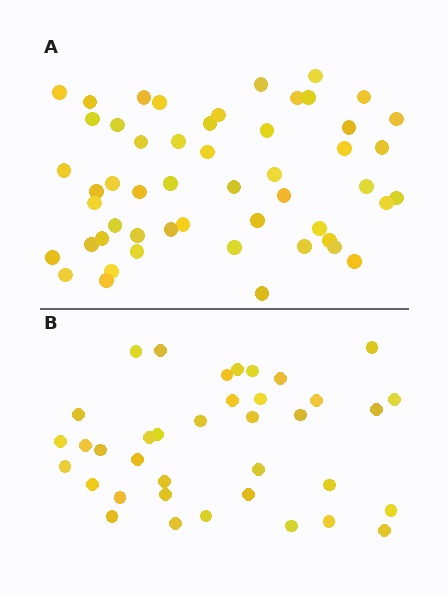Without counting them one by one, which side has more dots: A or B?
Region A (the top region) has more dots.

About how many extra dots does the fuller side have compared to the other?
Region A has approximately 15 more dots than region B.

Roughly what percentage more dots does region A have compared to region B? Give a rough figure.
About 40% more.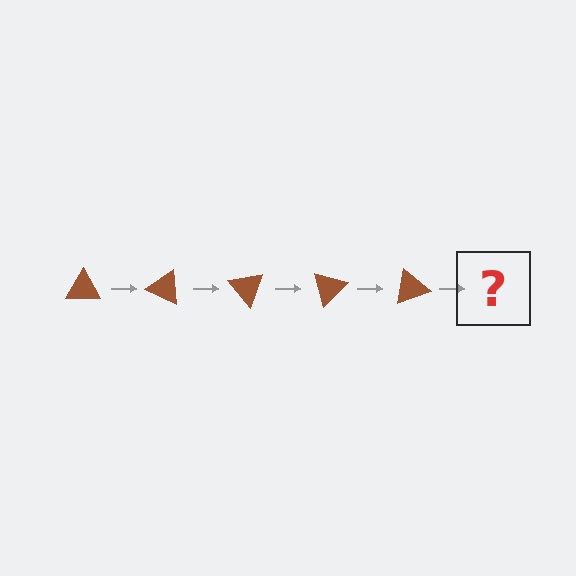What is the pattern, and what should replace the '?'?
The pattern is that the triangle rotates 25 degrees each step. The '?' should be a brown triangle rotated 125 degrees.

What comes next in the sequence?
The next element should be a brown triangle rotated 125 degrees.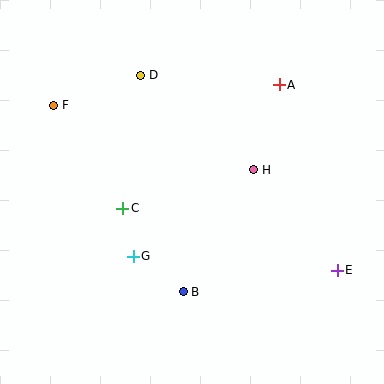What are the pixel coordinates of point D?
Point D is at (141, 75).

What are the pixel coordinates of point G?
Point G is at (133, 256).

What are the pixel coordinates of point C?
Point C is at (123, 208).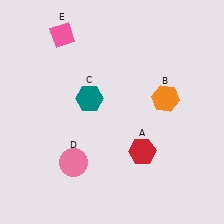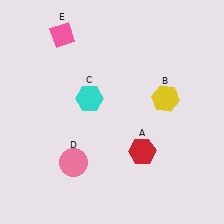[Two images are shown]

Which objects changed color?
B changed from orange to yellow. C changed from teal to cyan.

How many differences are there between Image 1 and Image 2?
There are 2 differences between the two images.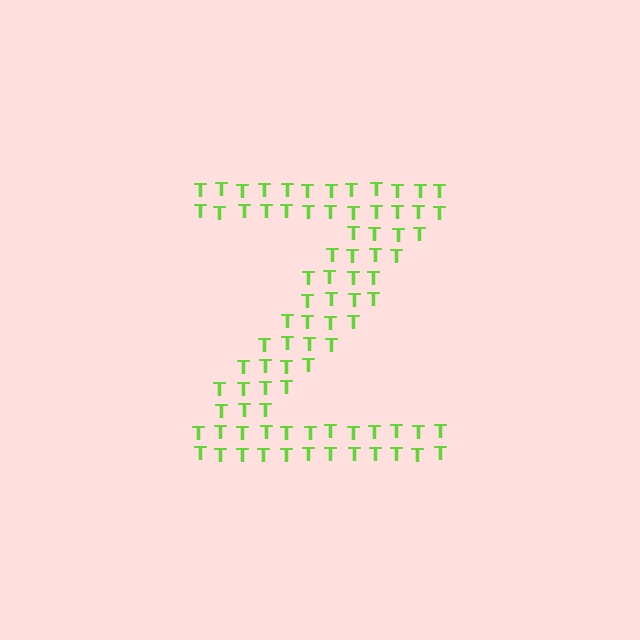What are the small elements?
The small elements are letter T's.